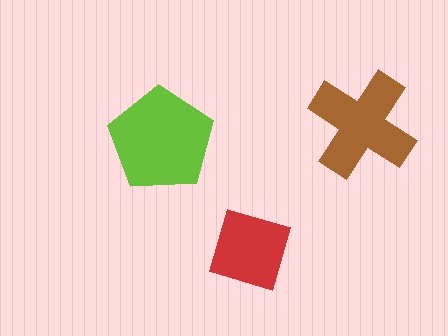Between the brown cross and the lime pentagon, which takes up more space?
The lime pentagon.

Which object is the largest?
The lime pentagon.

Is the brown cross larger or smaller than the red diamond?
Larger.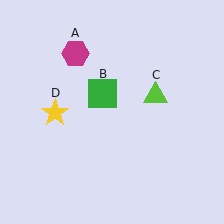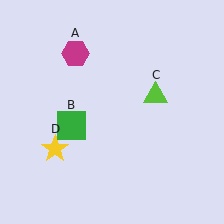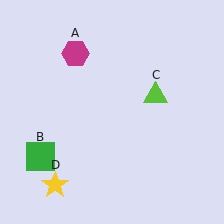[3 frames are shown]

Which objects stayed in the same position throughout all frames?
Magenta hexagon (object A) and lime triangle (object C) remained stationary.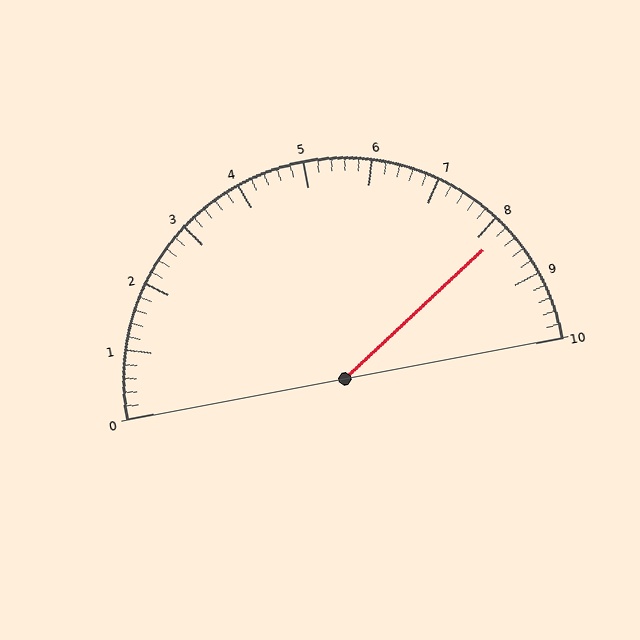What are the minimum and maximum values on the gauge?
The gauge ranges from 0 to 10.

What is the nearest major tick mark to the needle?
The nearest major tick mark is 8.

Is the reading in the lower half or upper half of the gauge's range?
The reading is in the upper half of the range (0 to 10).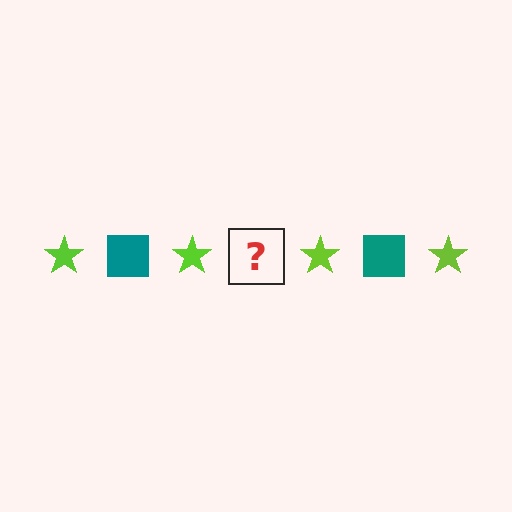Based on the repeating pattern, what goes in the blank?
The blank should be a teal square.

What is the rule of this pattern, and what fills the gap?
The rule is that the pattern alternates between lime star and teal square. The gap should be filled with a teal square.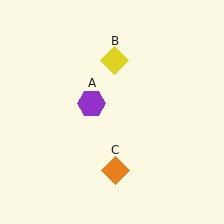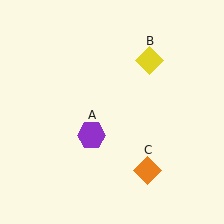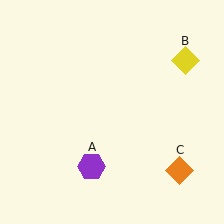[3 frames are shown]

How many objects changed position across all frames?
3 objects changed position: purple hexagon (object A), yellow diamond (object B), orange diamond (object C).